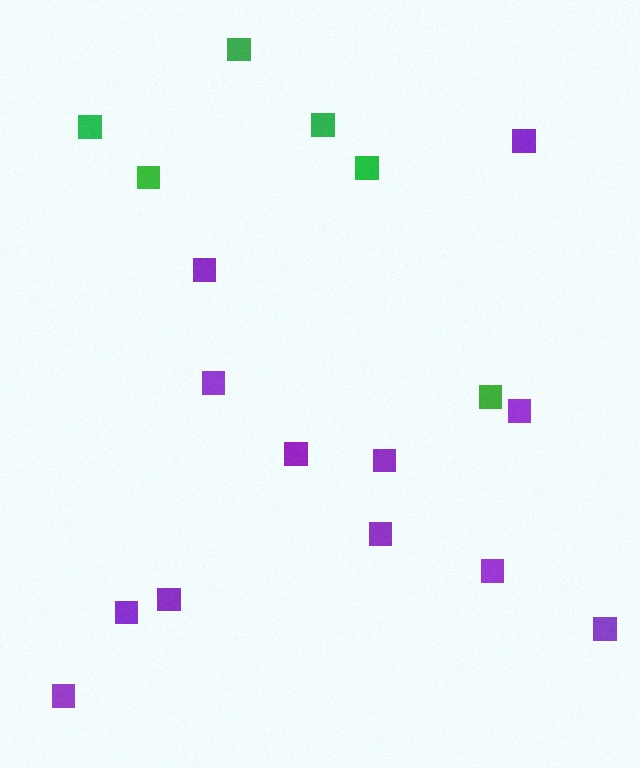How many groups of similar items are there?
There are 2 groups: one group of purple squares (12) and one group of green squares (6).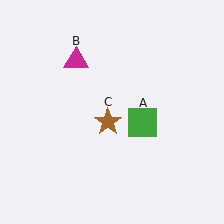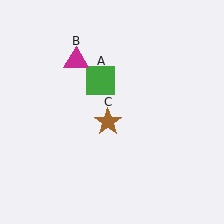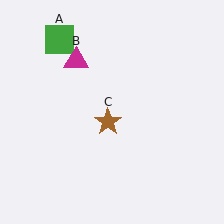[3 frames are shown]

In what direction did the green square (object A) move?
The green square (object A) moved up and to the left.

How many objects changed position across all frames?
1 object changed position: green square (object A).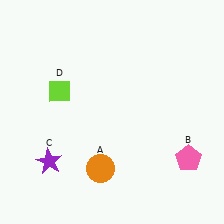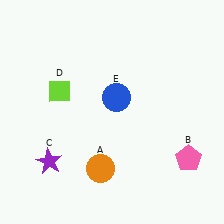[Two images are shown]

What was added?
A blue circle (E) was added in Image 2.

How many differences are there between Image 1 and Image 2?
There is 1 difference between the two images.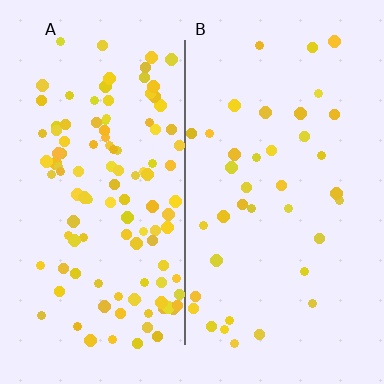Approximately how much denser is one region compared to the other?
Approximately 3.0× — region A over region B.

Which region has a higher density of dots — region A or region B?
A (the left).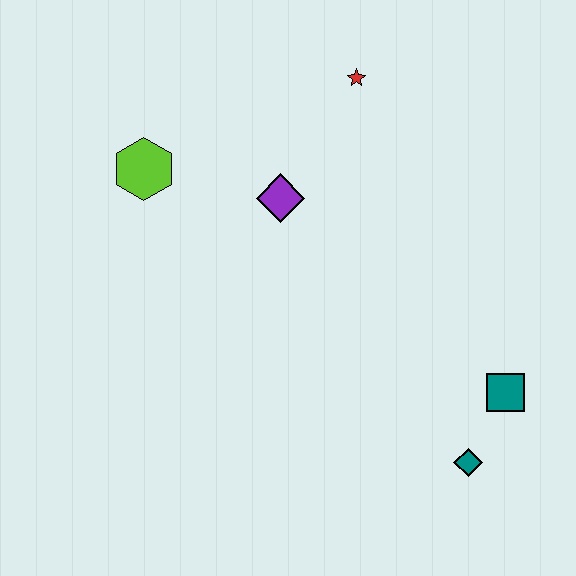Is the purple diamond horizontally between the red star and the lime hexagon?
Yes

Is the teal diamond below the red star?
Yes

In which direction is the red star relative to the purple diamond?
The red star is above the purple diamond.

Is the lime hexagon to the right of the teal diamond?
No